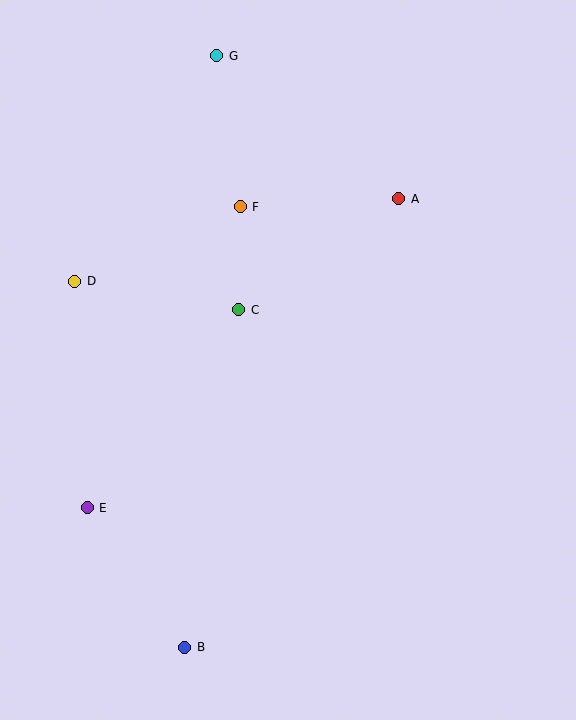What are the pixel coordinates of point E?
Point E is at (87, 508).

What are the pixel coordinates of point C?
Point C is at (239, 310).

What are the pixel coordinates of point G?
Point G is at (217, 56).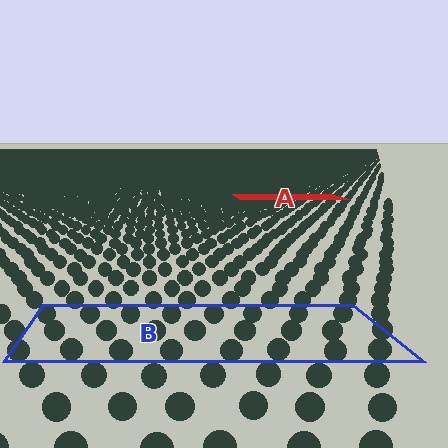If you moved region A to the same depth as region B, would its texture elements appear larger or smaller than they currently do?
They would appear larger. At a closer depth, the same texture elements are projected at a bigger on-screen size.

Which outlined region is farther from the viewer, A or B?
Region A is farther from the viewer — the texture elements inside it appear smaller and more densely packed.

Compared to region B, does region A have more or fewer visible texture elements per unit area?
Region A has more texture elements per unit area — they are packed more densely because it is farther away.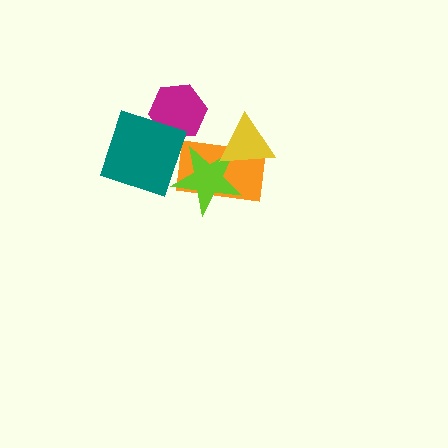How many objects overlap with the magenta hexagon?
1 object overlaps with the magenta hexagon.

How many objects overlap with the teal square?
1 object overlaps with the teal square.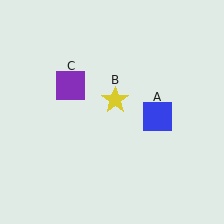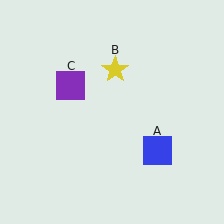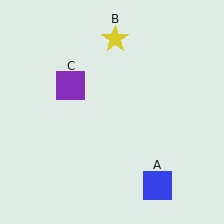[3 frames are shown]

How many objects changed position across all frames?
2 objects changed position: blue square (object A), yellow star (object B).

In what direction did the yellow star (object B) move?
The yellow star (object B) moved up.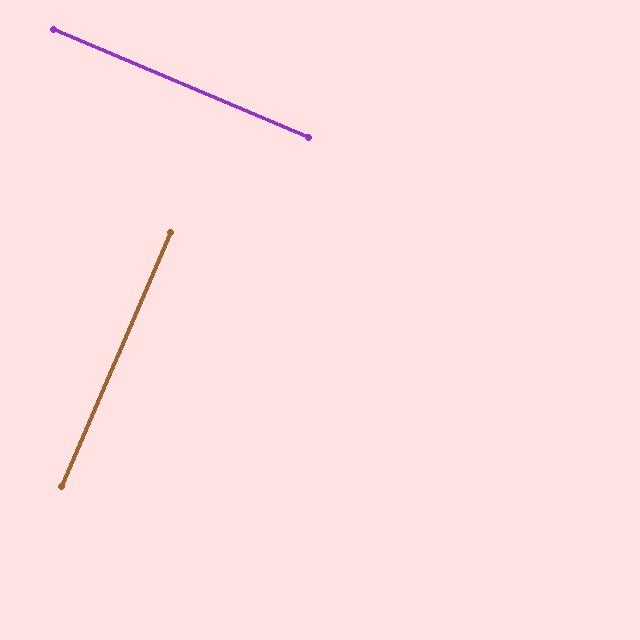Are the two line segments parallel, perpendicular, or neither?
Perpendicular — they meet at approximately 90°.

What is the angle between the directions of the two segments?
Approximately 90 degrees.